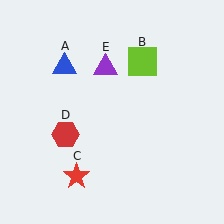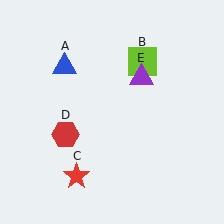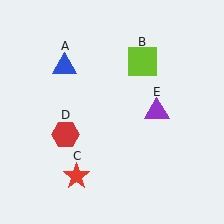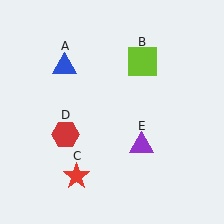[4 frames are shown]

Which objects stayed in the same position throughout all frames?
Blue triangle (object A) and lime square (object B) and red star (object C) and red hexagon (object D) remained stationary.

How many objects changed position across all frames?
1 object changed position: purple triangle (object E).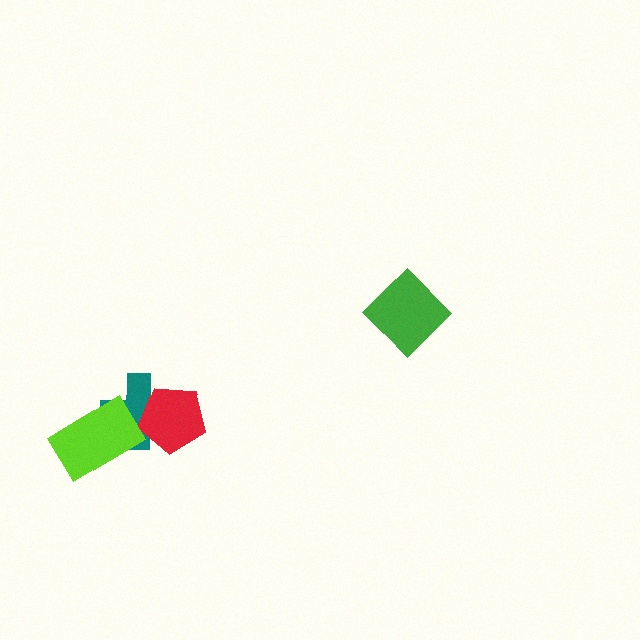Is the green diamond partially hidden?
No, no other shape covers it.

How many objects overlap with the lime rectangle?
1 object overlaps with the lime rectangle.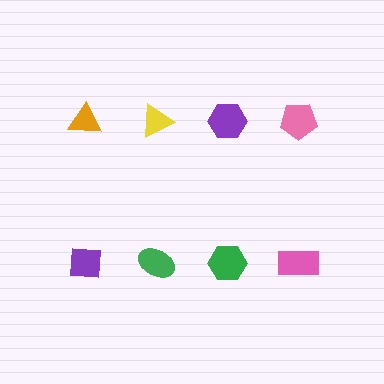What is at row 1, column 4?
A pink pentagon.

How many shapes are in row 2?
4 shapes.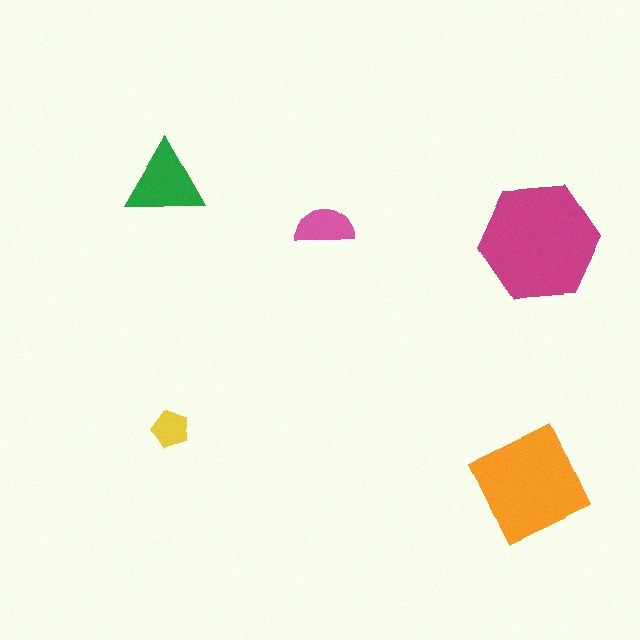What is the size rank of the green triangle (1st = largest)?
3rd.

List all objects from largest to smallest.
The magenta hexagon, the orange diamond, the green triangle, the pink semicircle, the yellow pentagon.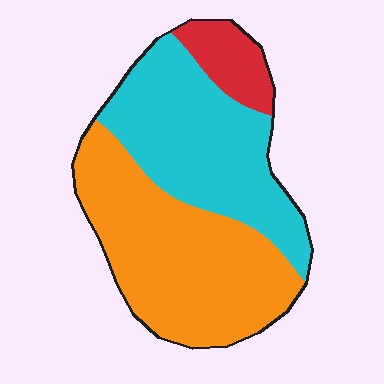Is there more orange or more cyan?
Orange.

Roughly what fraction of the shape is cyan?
Cyan takes up between a quarter and a half of the shape.